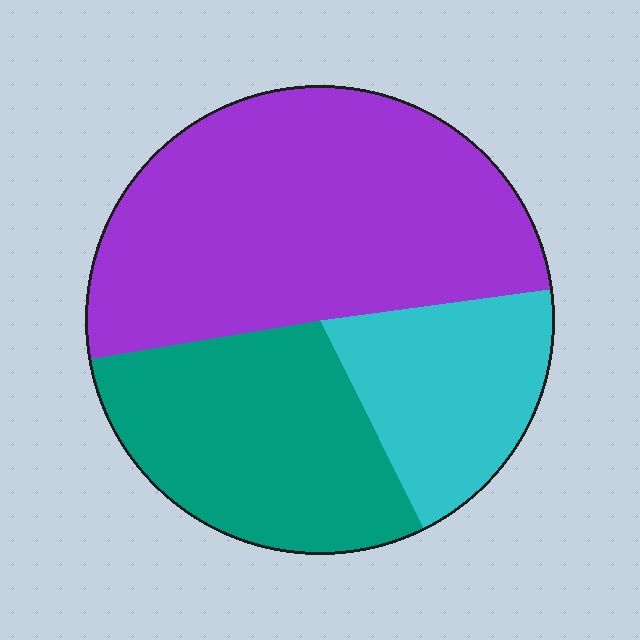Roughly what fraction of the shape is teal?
Teal takes up about one third (1/3) of the shape.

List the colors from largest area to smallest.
From largest to smallest: purple, teal, cyan.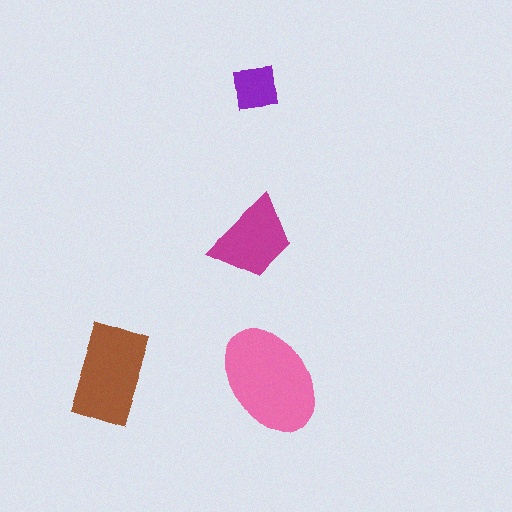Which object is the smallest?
The purple square.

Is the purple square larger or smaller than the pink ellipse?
Smaller.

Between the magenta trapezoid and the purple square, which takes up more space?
The magenta trapezoid.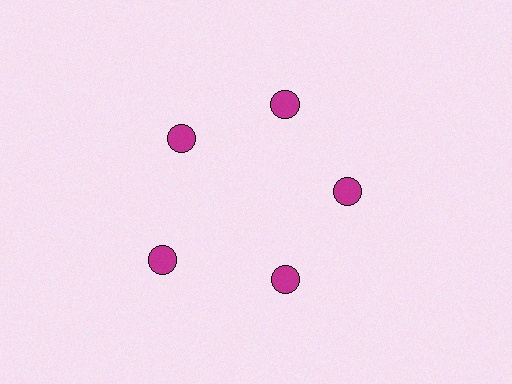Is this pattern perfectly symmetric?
No. The 5 magenta circles are arranged in a ring, but one element near the 8 o'clock position is pushed outward from the center, breaking the 5-fold rotational symmetry.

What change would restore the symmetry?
The symmetry would be restored by moving it inward, back onto the ring so that all 5 circles sit at equal angles and equal distance from the center.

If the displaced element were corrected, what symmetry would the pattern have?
It would have 5-fold rotational symmetry — the pattern would map onto itself every 72 degrees.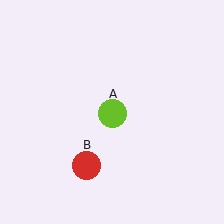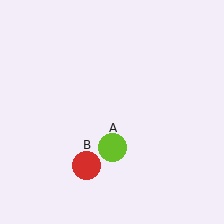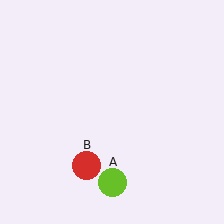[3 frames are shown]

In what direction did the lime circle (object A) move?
The lime circle (object A) moved down.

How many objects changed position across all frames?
1 object changed position: lime circle (object A).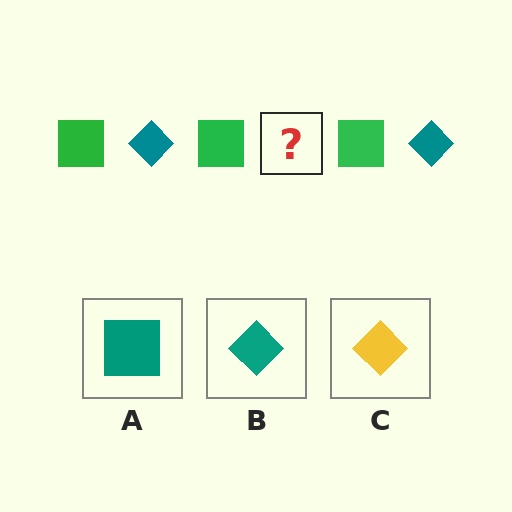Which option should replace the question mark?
Option B.